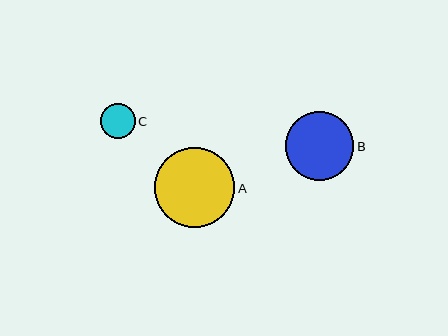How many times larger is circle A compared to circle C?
Circle A is approximately 2.3 times the size of circle C.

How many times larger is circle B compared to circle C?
Circle B is approximately 2.0 times the size of circle C.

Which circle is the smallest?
Circle C is the smallest with a size of approximately 35 pixels.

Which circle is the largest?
Circle A is the largest with a size of approximately 80 pixels.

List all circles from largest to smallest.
From largest to smallest: A, B, C.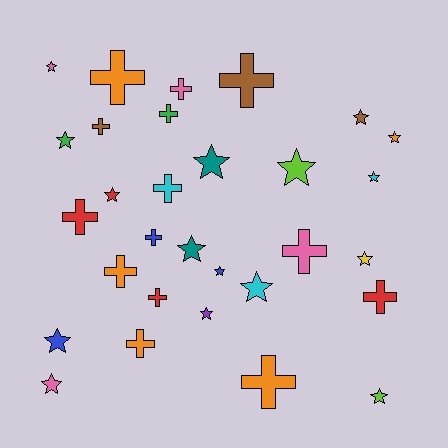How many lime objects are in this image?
There are 2 lime objects.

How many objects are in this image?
There are 30 objects.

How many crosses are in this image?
There are 14 crosses.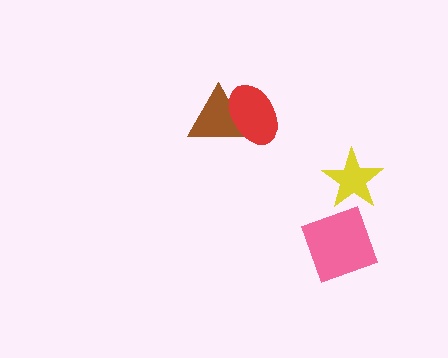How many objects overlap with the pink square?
0 objects overlap with the pink square.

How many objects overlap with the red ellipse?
1 object overlaps with the red ellipse.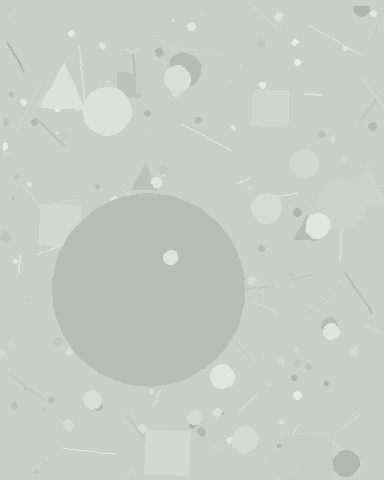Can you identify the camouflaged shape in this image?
The camouflaged shape is a circle.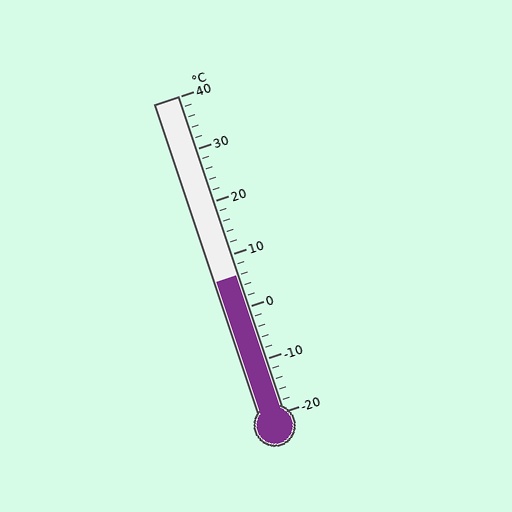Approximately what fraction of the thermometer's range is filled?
The thermometer is filled to approximately 45% of its range.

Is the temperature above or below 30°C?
The temperature is below 30°C.